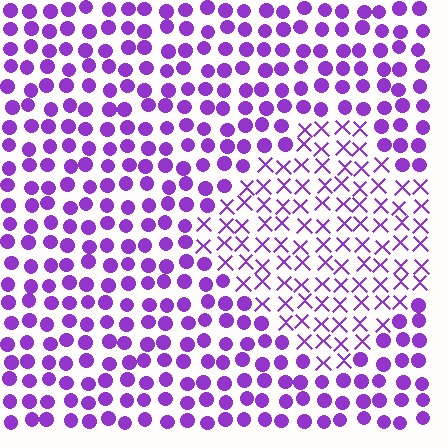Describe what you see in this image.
The image is filled with small purple elements arranged in a uniform grid. A diamond-shaped region contains X marks, while the surrounding area contains circles. The boundary is defined purely by the change in element shape.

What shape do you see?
I see a diamond.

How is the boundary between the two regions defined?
The boundary is defined by a change in element shape: X marks inside vs. circles outside. All elements share the same color and spacing.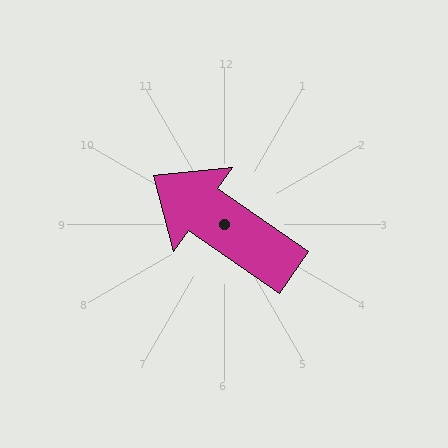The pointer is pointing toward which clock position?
Roughly 10 o'clock.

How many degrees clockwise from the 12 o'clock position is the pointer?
Approximately 305 degrees.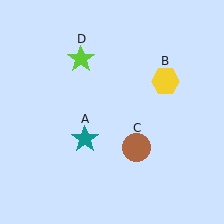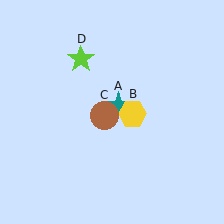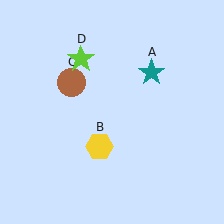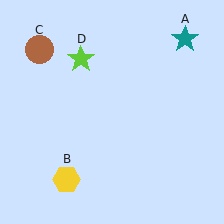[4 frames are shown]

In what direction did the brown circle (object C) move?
The brown circle (object C) moved up and to the left.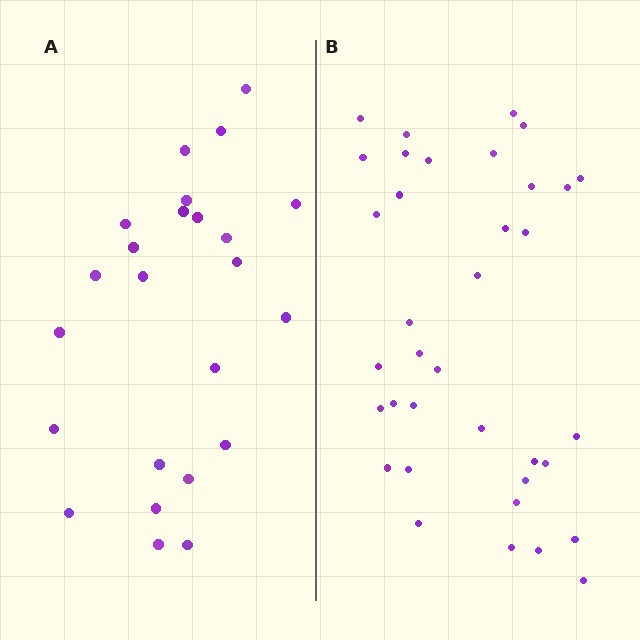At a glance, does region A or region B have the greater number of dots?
Region B (the right region) has more dots.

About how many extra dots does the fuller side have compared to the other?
Region B has roughly 12 or so more dots than region A.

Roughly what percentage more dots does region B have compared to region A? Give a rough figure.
About 50% more.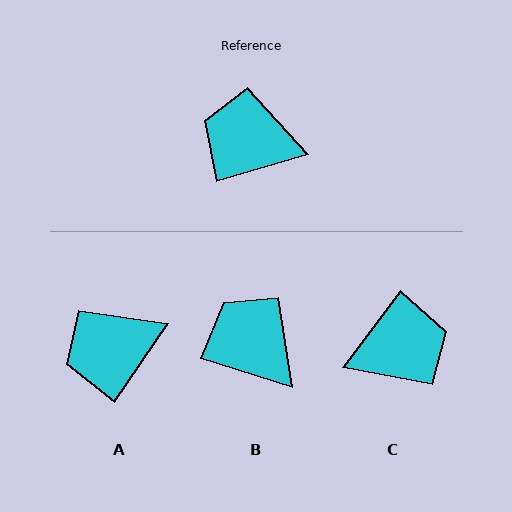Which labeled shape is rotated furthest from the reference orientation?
C, about 143 degrees away.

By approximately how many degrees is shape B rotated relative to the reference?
Approximately 33 degrees clockwise.